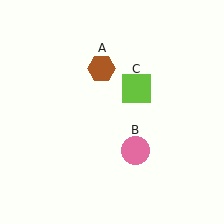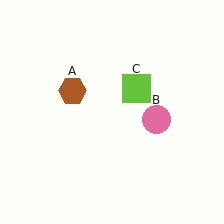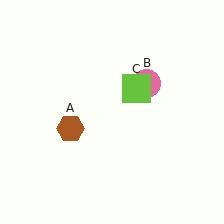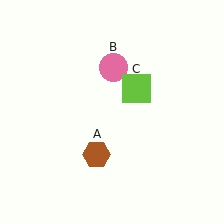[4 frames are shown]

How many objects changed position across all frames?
2 objects changed position: brown hexagon (object A), pink circle (object B).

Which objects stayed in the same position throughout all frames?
Lime square (object C) remained stationary.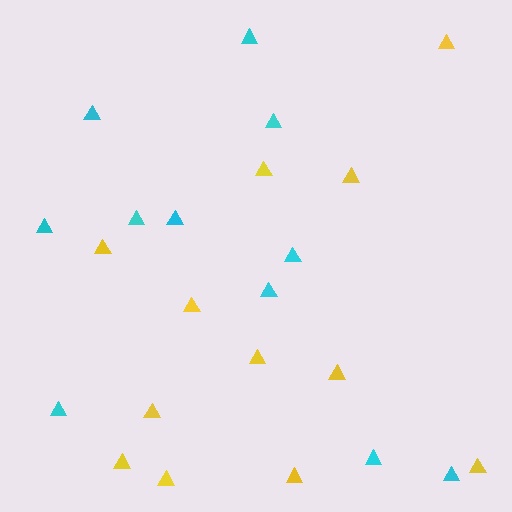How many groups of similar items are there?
There are 2 groups: one group of yellow triangles (12) and one group of cyan triangles (11).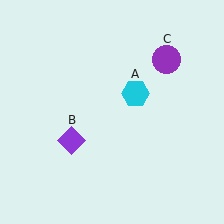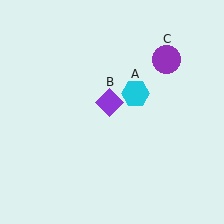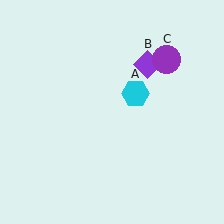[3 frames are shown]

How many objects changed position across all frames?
1 object changed position: purple diamond (object B).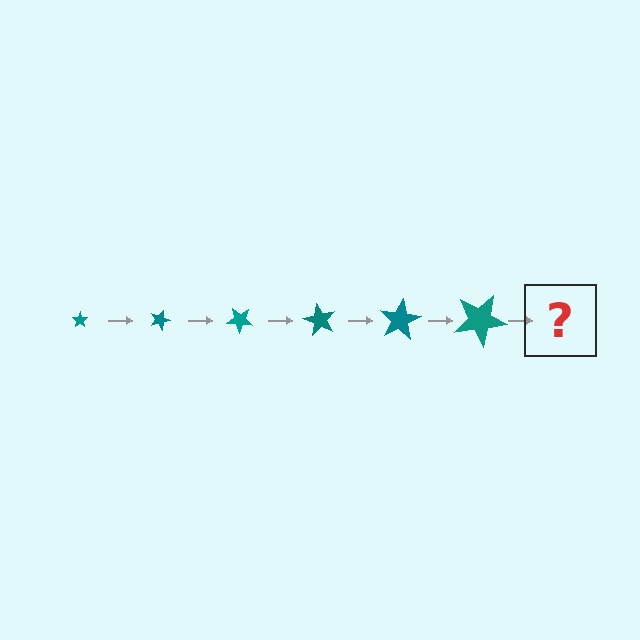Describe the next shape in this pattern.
It should be a star, larger than the previous one and rotated 120 degrees from the start.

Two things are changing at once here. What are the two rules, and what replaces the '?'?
The two rules are that the star grows larger each step and it rotates 20 degrees each step. The '?' should be a star, larger than the previous one and rotated 120 degrees from the start.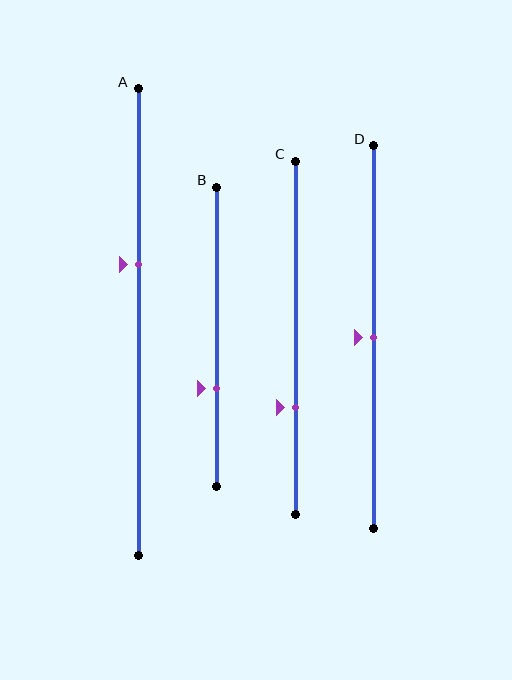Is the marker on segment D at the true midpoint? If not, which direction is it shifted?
Yes, the marker on segment D is at the true midpoint.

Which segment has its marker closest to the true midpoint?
Segment D has its marker closest to the true midpoint.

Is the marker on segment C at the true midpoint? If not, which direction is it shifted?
No, the marker on segment C is shifted downward by about 20% of the segment length.